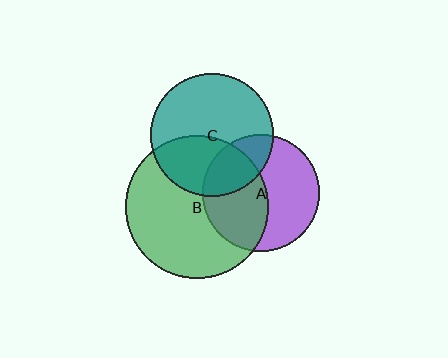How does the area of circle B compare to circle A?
Approximately 1.5 times.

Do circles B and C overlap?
Yes.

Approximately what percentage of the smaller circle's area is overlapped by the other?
Approximately 40%.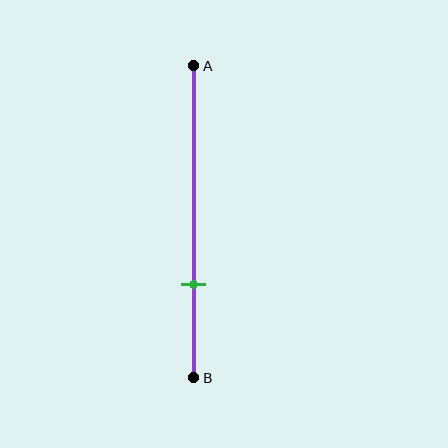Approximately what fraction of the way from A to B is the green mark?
The green mark is approximately 70% of the way from A to B.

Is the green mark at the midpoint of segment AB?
No, the mark is at about 70% from A, not at the 50% midpoint.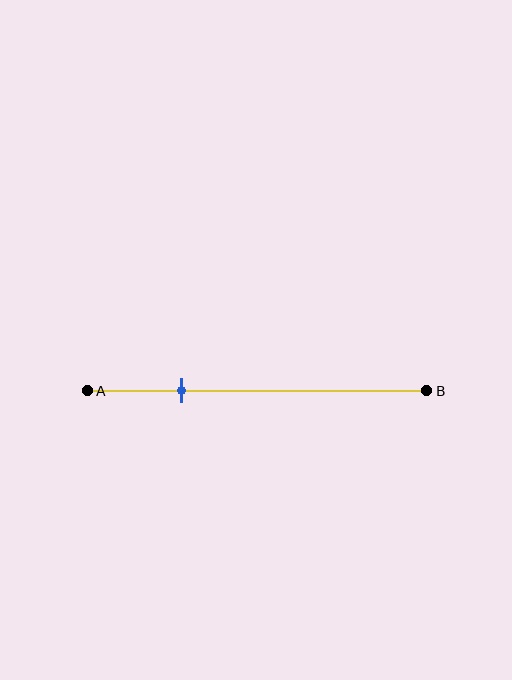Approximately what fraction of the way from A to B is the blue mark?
The blue mark is approximately 30% of the way from A to B.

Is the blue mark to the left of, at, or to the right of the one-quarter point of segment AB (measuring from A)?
The blue mark is approximately at the one-quarter point of segment AB.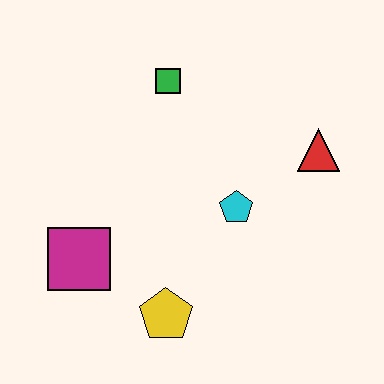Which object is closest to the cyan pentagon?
The red triangle is closest to the cyan pentagon.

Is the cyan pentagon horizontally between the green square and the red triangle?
Yes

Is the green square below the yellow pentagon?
No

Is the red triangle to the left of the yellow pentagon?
No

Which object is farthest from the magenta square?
The red triangle is farthest from the magenta square.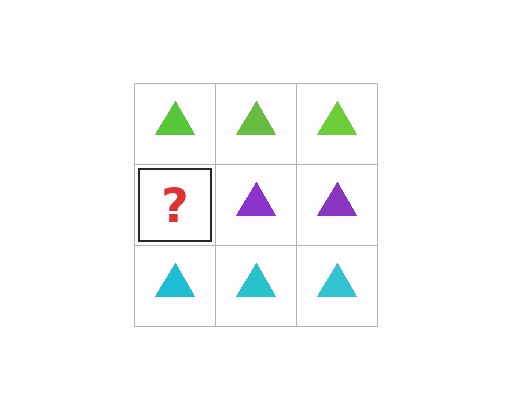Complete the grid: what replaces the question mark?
The question mark should be replaced with a purple triangle.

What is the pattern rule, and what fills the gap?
The rule is that each row has a consistent color. The gap should be filled with a purple triangle.